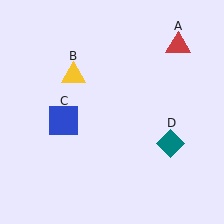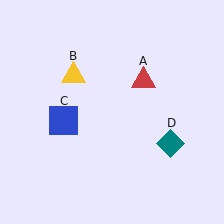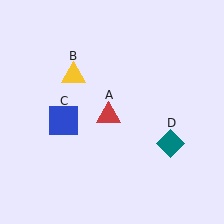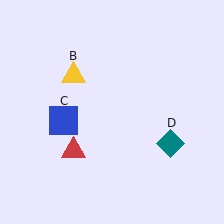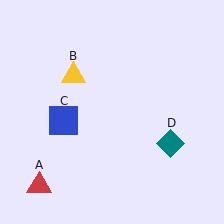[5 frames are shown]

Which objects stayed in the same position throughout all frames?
Yellow triangle (object B) and blue square (object C) and teal diamond (object D) remained stationary.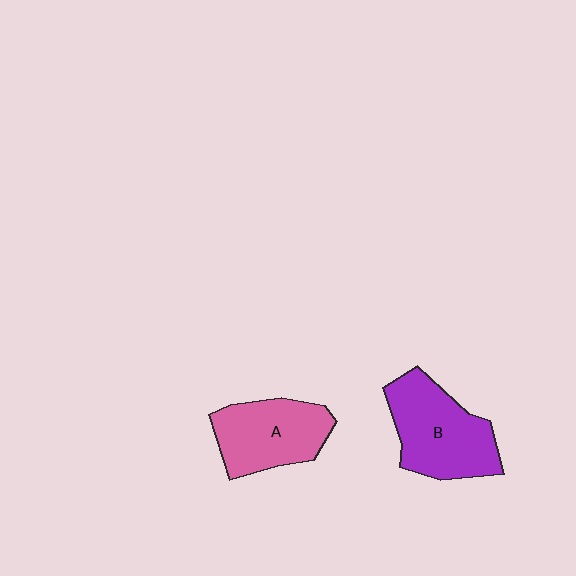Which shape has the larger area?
Shape B (purple).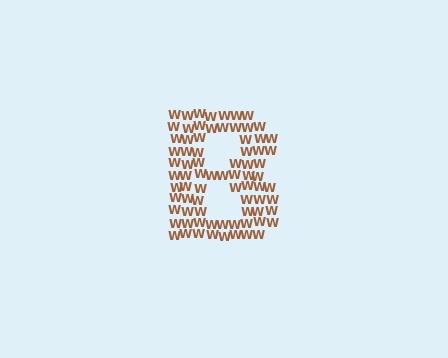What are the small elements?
The small elements are letter W's.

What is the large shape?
The large shape is the letter B.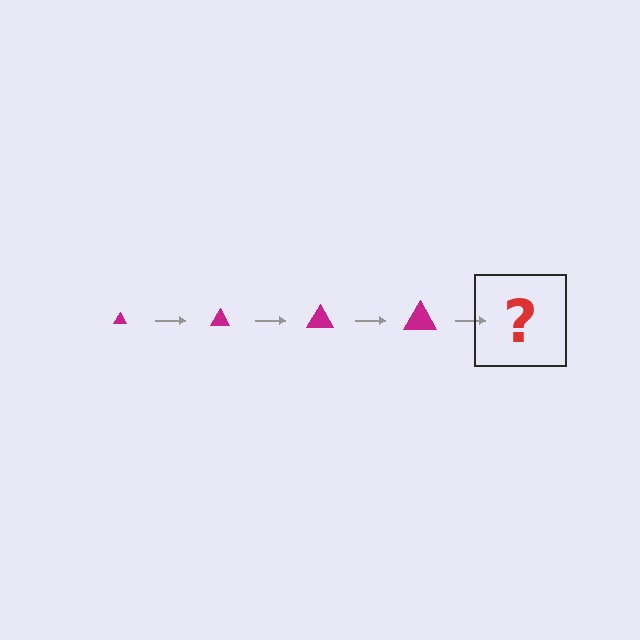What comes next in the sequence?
The next element should be a magenta triangle, larger than the previous one.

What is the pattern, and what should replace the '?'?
The pattern is that the triangle gets progressively larger each step. The '?' should be a magenta triangle, larger than the previous one.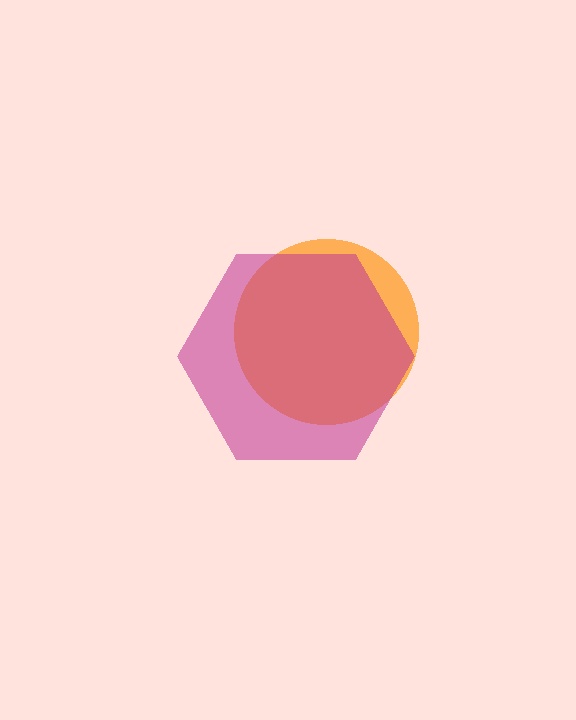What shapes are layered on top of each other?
The layered shapes are: an orange circle, a magenta hexagon.